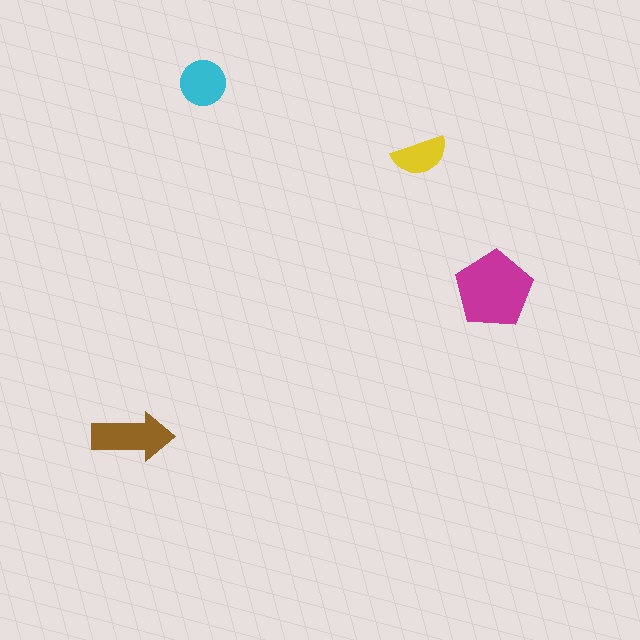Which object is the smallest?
The yellow semicircle.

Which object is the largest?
The magenta pentagon.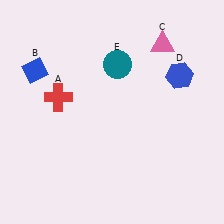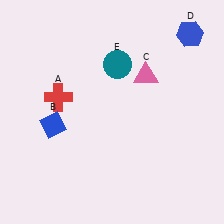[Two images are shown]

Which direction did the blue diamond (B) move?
The blue diamond (B) moved down.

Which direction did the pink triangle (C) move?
The pink triangle (C) moved down.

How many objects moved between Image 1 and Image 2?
3 objects moved between the two images.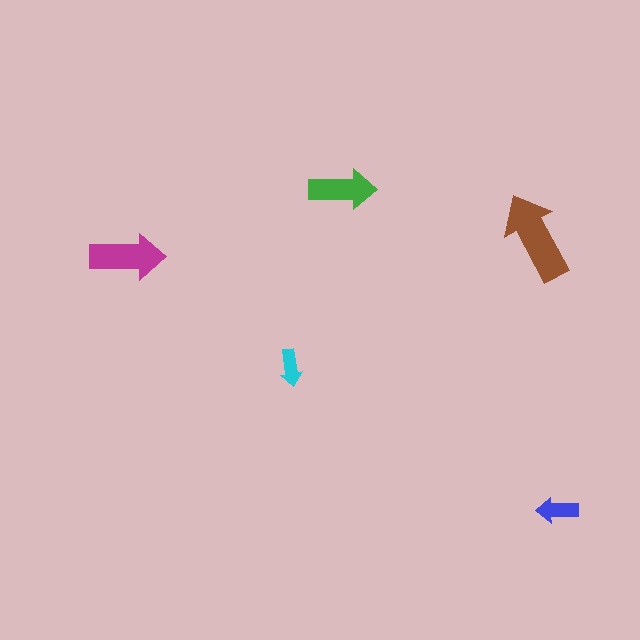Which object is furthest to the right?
The blue arrow is rightmost.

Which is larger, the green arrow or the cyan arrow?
The green one.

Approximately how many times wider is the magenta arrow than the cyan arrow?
About 2 times wider.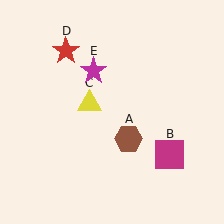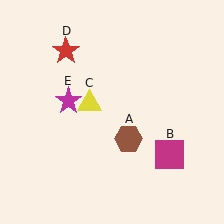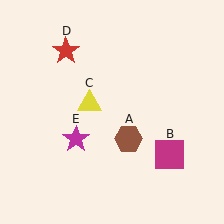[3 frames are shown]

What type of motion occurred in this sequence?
The magenta star (object E) rotated counterclockwise around the center of the scene.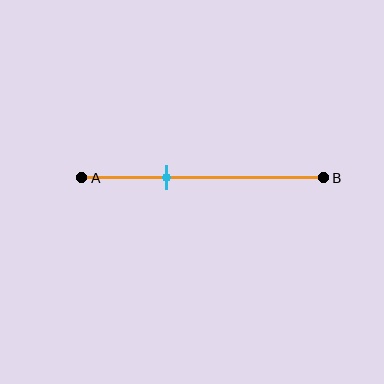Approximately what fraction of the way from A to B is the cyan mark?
The cyan mark is approximately 35% of the way from A to B.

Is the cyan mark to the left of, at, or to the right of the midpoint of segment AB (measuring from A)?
The cyan mark is to the left of the midpoint of segment AB.